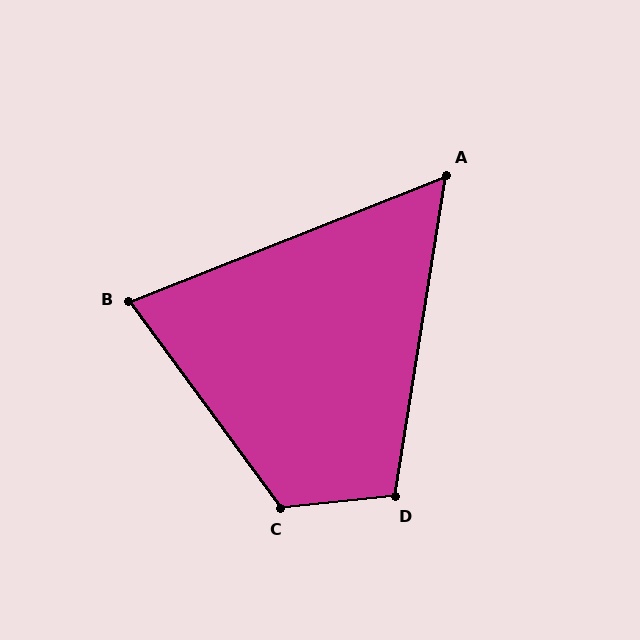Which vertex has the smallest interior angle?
A, at approximately 59 degrees.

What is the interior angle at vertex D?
Approximately 105 degrees (obtuse).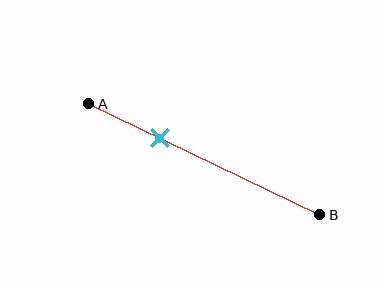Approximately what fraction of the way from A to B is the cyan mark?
The cyan mark is approximately 30% of the way from A to B.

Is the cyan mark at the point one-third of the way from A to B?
Yes, the mark is approximately at the one-third point.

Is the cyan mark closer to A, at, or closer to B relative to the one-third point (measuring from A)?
The cyan mark is approximately at the one-third point of segment AB.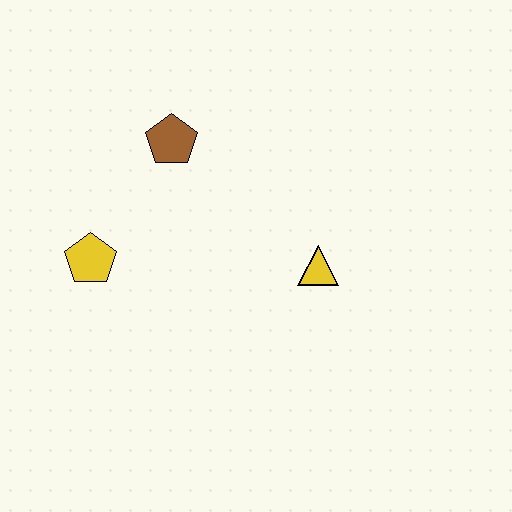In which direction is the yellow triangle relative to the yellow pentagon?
The yellow triangle is to the right of the yellow pentagon.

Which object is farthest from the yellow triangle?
The yellow pentagon is farthest from the yellow triangle.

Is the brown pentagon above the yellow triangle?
Yes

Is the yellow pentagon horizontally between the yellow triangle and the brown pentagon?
No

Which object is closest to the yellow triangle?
The brown pentagon is closest to the yellow triangle.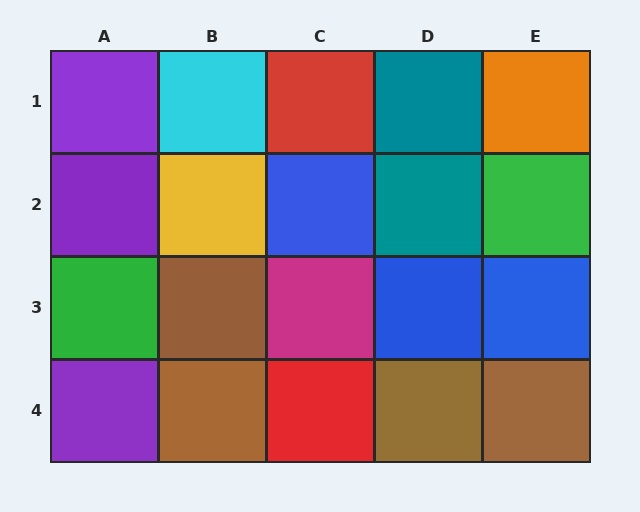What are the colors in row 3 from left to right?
Green, brown, magenta, blue, blue.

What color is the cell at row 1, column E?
Orange.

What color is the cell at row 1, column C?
Red.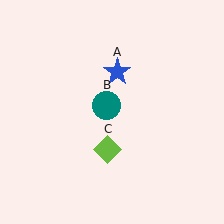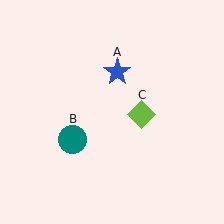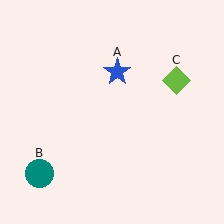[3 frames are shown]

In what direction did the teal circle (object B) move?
The teal circle (object B) moved down and to the left.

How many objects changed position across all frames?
2 objects changed position: teal circle (object B), lime diamond (object C).